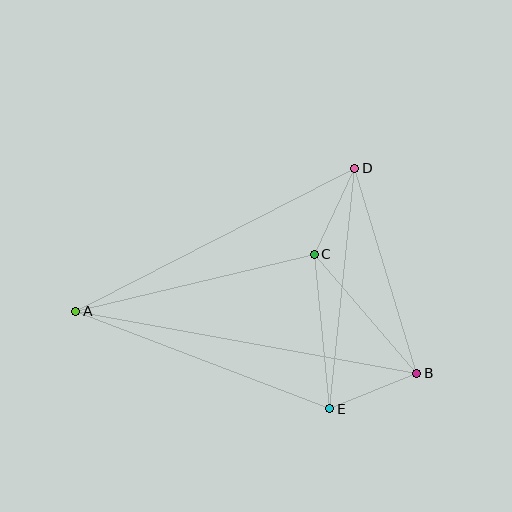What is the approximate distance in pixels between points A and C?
The distance between A and C is approximately 245 pixels.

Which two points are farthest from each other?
Points A and B are farthest from each other.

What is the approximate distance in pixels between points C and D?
The distance between C and D is approximately 95 pixels.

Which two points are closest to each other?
Points B and E are closest to each other.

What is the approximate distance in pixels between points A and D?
The distance between A and D is approximately 313 pixels.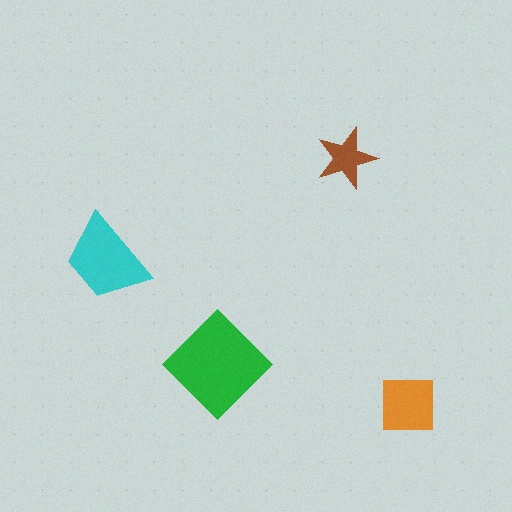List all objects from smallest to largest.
The brown star, the orange square, the cyan trapezoid, the green diamond.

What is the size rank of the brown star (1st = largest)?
4th.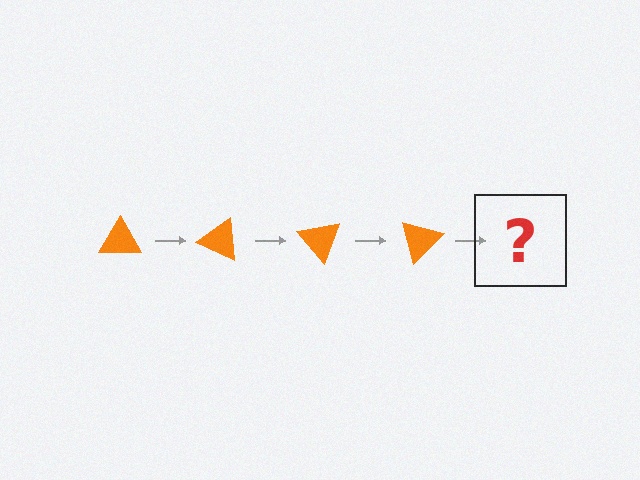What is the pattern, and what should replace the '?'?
The pattern is that the triangle rotates 25 degrees each step. The '?' should be an orange triangle rotated 100 degrees.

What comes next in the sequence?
The next element should be an orange triangle rotated 100 degrees.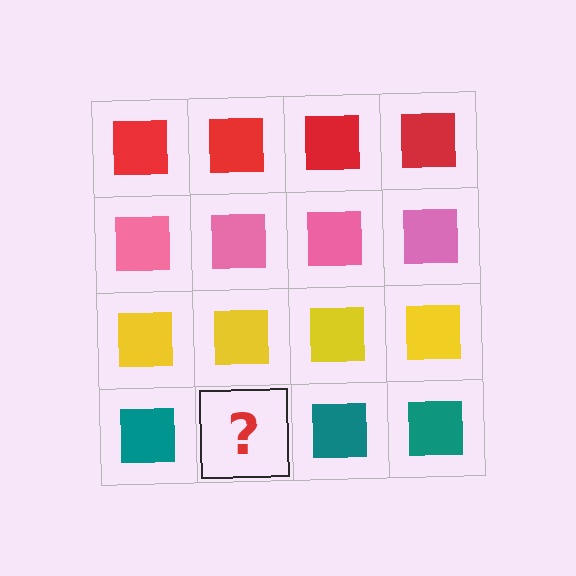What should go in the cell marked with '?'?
The missing cell should contain a teal square.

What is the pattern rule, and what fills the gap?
The rule is that each row has a consistent color. The gap should be filled with a teal square.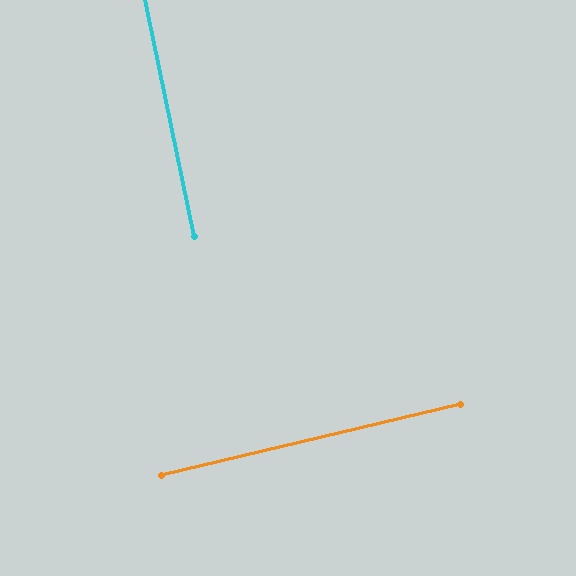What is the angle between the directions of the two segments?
Approximately 88 degrees.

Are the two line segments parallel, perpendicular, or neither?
Perpendicular — they meet at approximately 88°.